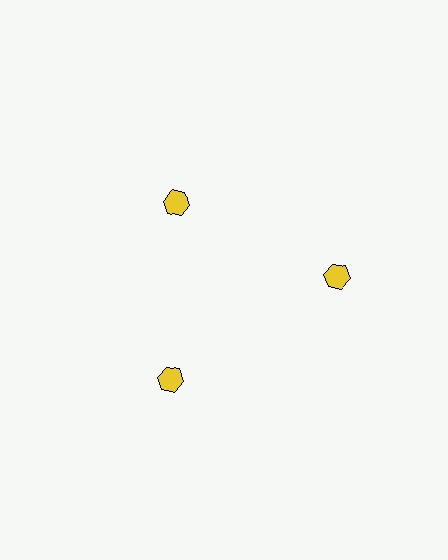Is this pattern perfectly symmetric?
No. The 3 yellow hexagons are arranged in a ring, but one element near the 11 o'clock position is pulled inward toward the center, breaking the 3-fold rotational symmetry.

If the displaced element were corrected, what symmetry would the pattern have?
It would have 3-fold rotational symmetry — the pattern would map onto itself every 120 degrees.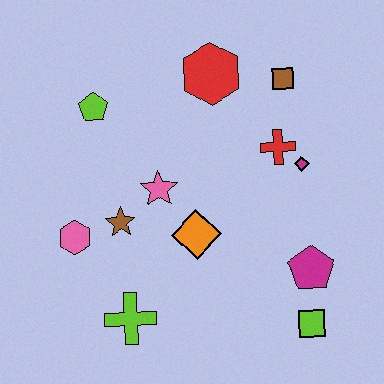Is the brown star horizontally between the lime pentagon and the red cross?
Yes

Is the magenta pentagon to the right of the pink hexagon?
Yes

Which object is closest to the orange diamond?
The pink star is closest to the orange diamond.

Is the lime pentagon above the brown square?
No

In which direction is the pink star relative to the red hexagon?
The pink star is below the red hexagon.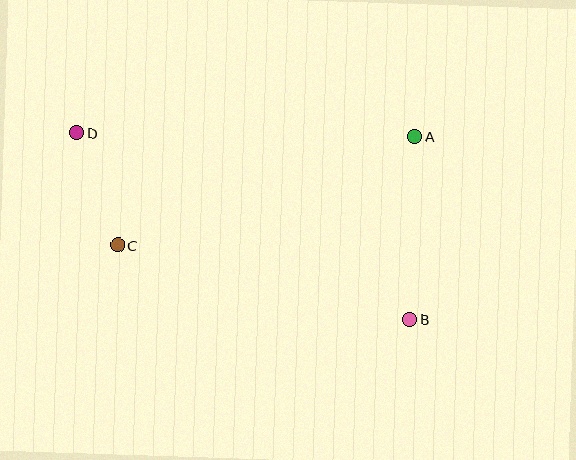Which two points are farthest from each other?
Points B and D are farthest from each other.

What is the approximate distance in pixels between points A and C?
The distance between A and C is approximately 316 pixels.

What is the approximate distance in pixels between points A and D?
The distance between A and D is approximately 338 pixels.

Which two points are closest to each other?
Points C and D are closest to each other.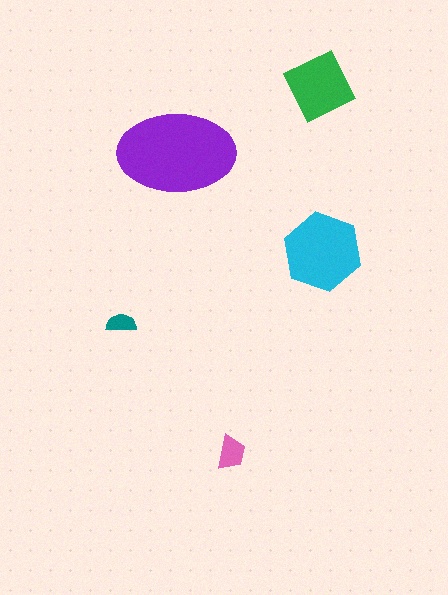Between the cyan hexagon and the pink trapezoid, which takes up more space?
The cyan hexagon.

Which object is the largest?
The purple ellipse.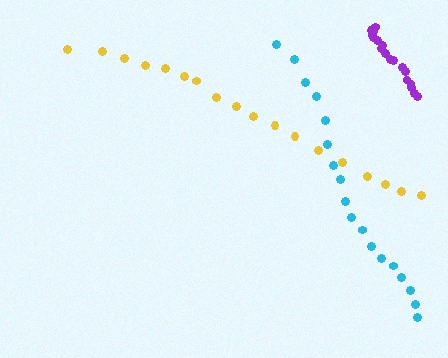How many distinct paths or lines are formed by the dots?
There are 3 distinct paths.